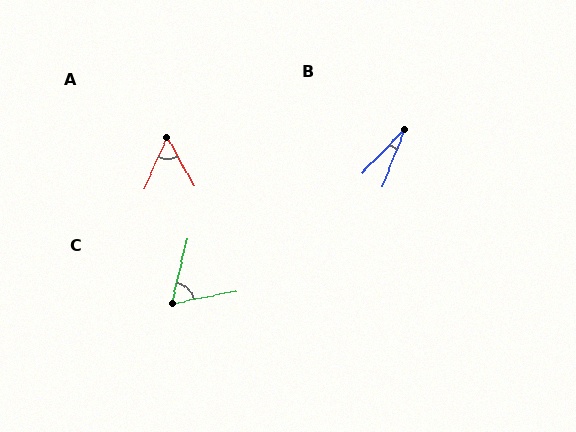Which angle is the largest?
C, at approximately 65 degrees.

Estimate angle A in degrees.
Approximately 53 degrees.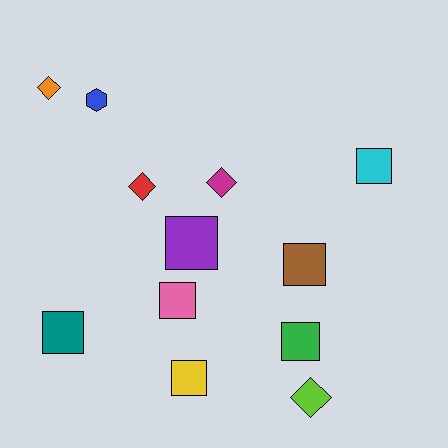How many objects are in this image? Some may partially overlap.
There are 12 objects.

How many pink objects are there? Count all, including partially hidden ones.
There is 1 pink object.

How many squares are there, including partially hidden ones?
There are 7 squares.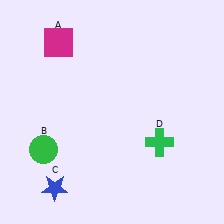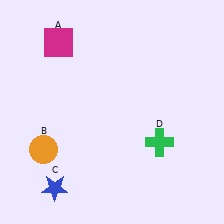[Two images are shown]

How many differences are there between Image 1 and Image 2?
There is 1 difference between the two images.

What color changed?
The circle (B) changed from green in Image 1 to orange in Image 2.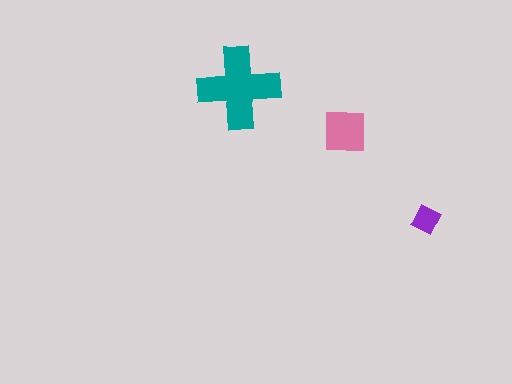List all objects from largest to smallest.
The teal cross, the pink square, the purple diamond.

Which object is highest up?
The teal cross is topmost.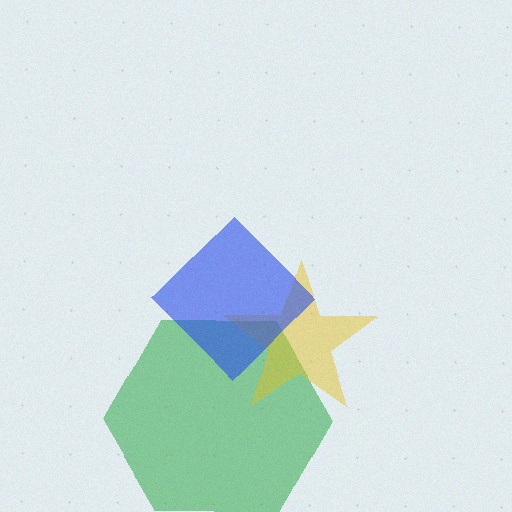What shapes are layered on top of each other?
The layered shapes are: a green hexagon, a yellow star, a blue diamond.